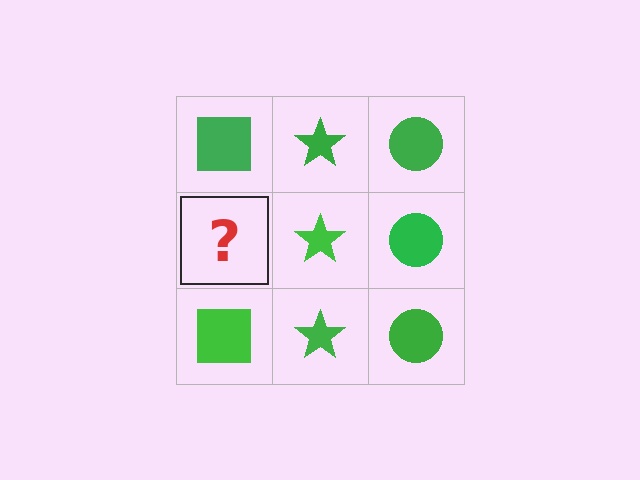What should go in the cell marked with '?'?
The missing cell should contain a green square.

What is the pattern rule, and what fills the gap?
The rule is that each column has a consistent shape. The gap should be filled with a green square.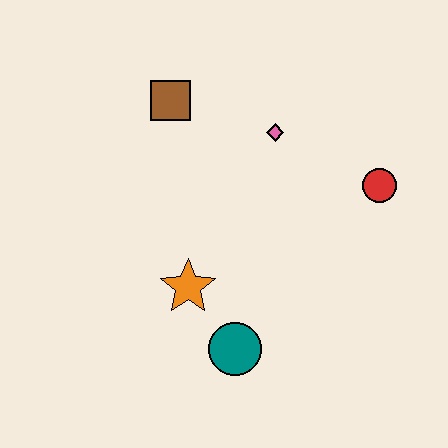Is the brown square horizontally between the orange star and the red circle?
No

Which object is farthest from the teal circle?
The brown square is farthest from the teal circle.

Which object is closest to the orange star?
The teal circle is closest to the orange star.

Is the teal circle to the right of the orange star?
Yes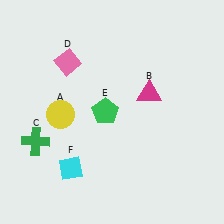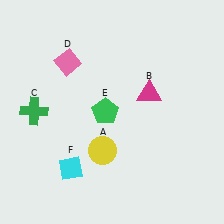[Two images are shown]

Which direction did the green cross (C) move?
The green cross (C) moved up.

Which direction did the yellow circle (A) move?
The yellow circle (A) moved right.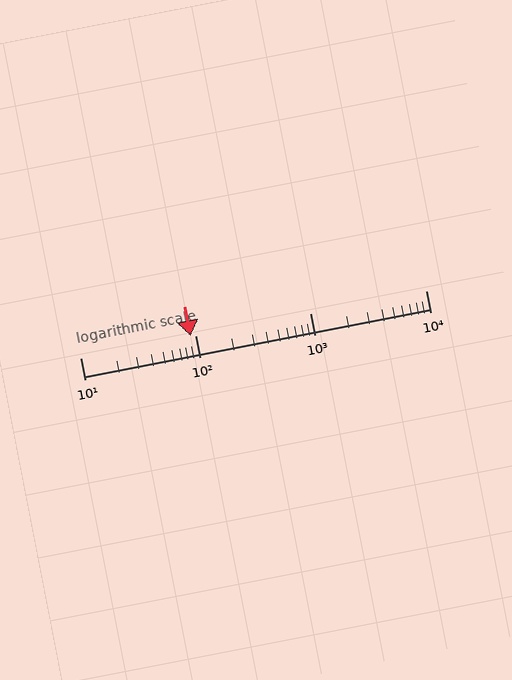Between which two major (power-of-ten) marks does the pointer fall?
The pointer is between 10 and 100.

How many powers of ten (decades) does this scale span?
The scale spans 3 decades, from 10 to 10000.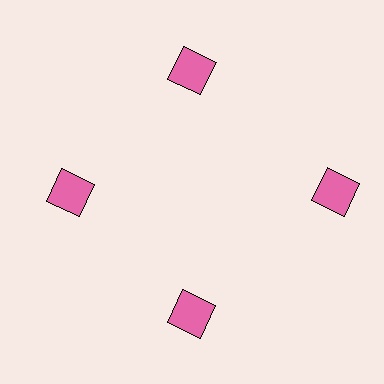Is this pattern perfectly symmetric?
No. The 4 pink squares are arranged in a ring, but one element near the 3 o'clock position is pushed outward from the center, breaking the 4-fold rotational symmetry.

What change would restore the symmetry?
The symmetry would be restored by moving it inward, back onto the ring so that all 4 squares sit at equal angles and equal distance from the center.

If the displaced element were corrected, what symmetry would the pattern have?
It would have 4-fold rotational symmetry — the pattern would map onto itself every 90 degrees.